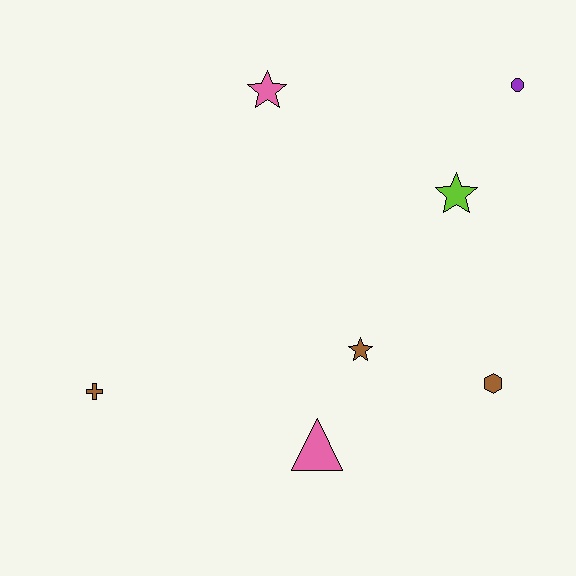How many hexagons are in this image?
There is 1 hexagon.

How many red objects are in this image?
There are no red objects.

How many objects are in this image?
There are 7 objects.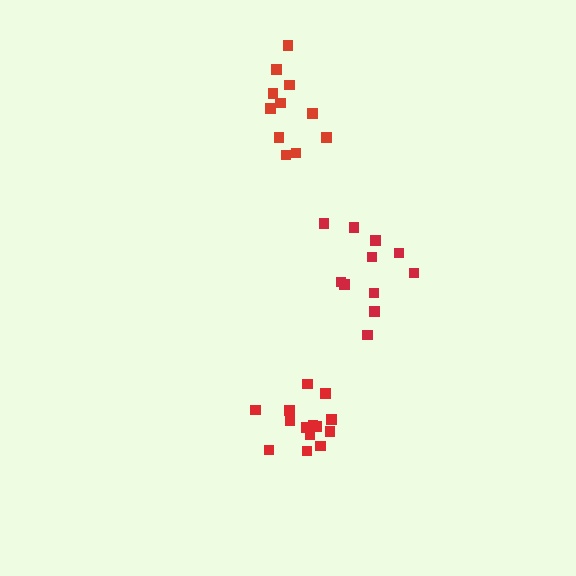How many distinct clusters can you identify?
There are 3 distinct clusters.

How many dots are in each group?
Group 1: 11 dots, Group 2: 14 dots, Group 3: 12 dots (37 total).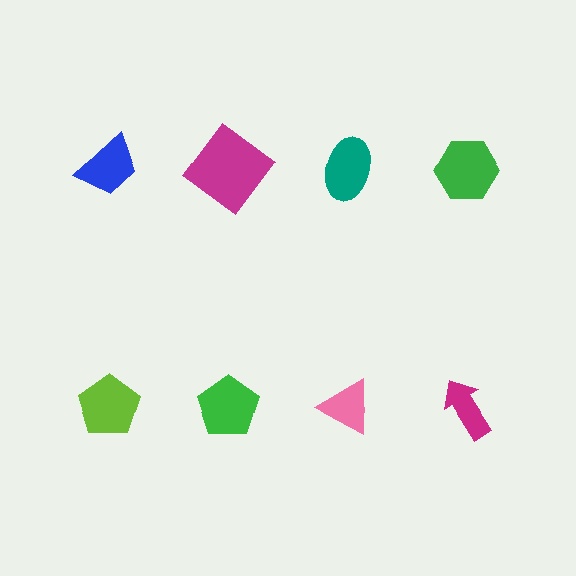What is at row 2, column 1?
A lime pentagon.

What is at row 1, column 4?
A green hexagon.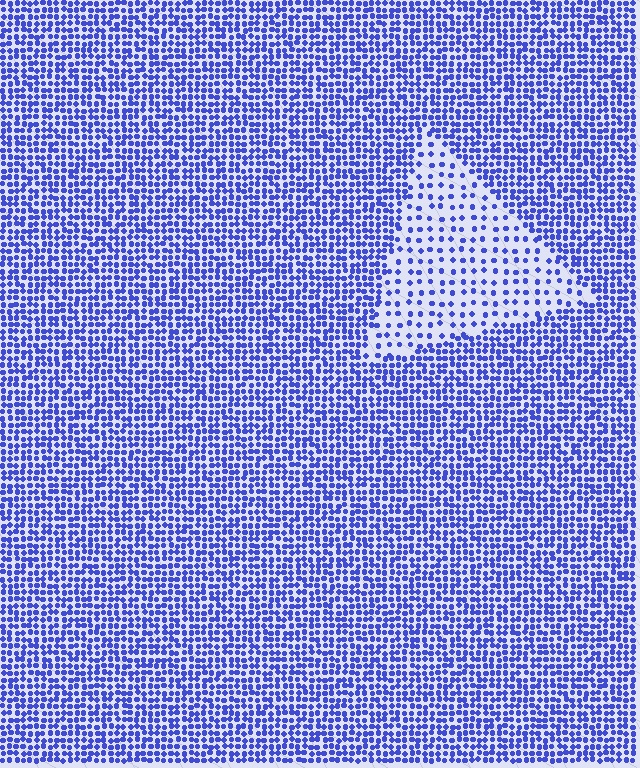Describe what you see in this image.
The image contains small blue elements arranged at two different densities. A triangle-shaped region is visible where the elements are less densely packed than the surrounding area.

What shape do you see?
I see a triangle.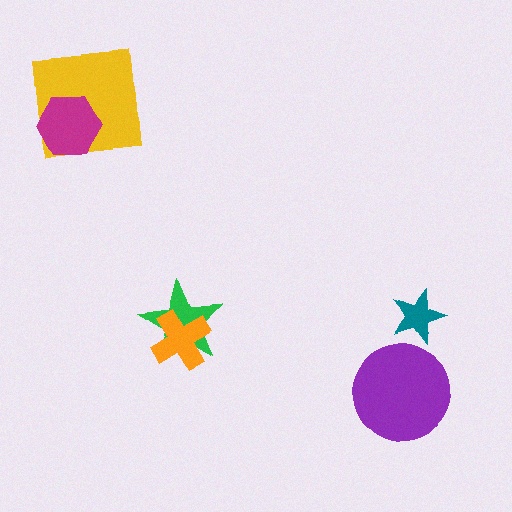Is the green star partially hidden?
Yes, it is partially covered by another shape.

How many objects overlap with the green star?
1 object overlaps with the green star.